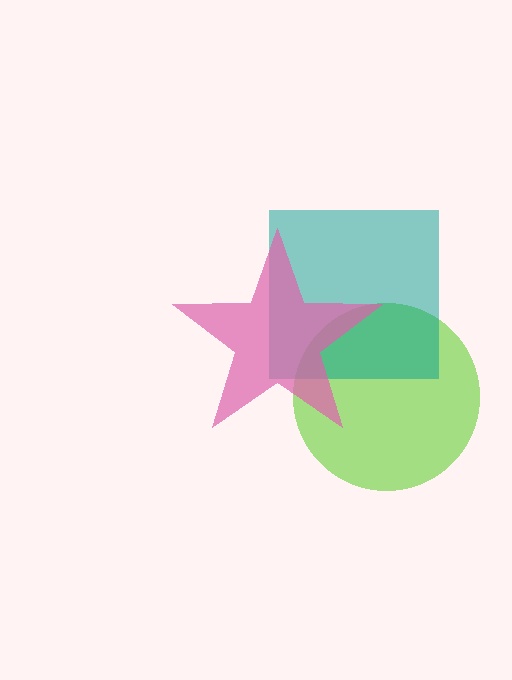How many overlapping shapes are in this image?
There are 3 overlapping shapes in the image.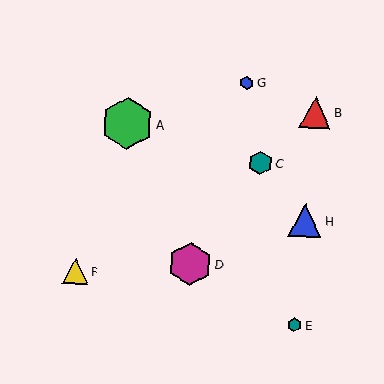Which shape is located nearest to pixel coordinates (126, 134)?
The green hexagon (labeled A) at (128, 124) is nearest to that location.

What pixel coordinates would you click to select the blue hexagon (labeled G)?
Click at (247, 83) to select the blue hexagon G.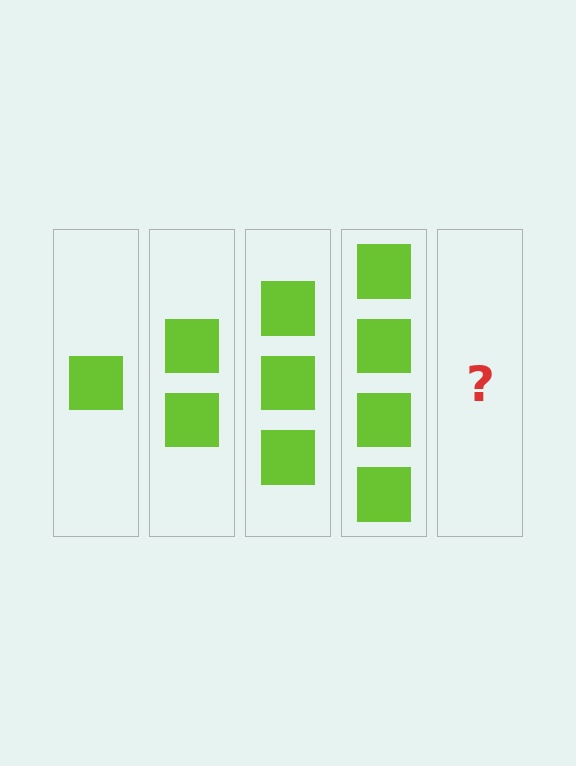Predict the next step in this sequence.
The next step is 5 squares.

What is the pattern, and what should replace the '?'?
The pattern is that each step adds one more square. The '?' should be 5 squares.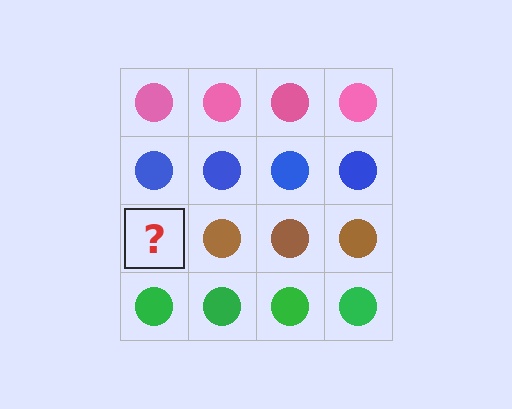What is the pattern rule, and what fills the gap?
The rule is that each row has a consistent color. The gap should be filled with a brown circle.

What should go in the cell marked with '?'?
The missing cell should contain a brown circle.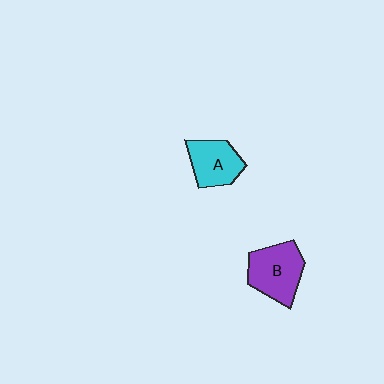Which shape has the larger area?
Shape B (purple).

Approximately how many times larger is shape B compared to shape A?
Approximately 1.2 times.